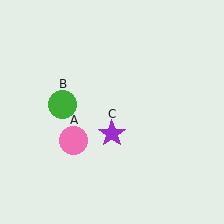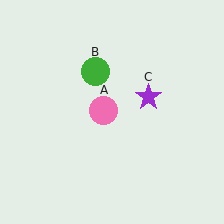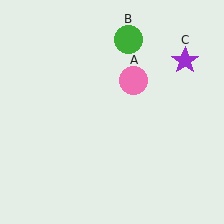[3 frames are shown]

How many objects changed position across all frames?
3 objects changed position: pink circle (object A), green circle (object B), purple star (object C).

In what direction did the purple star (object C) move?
The purple star (object C) moved up and to the right.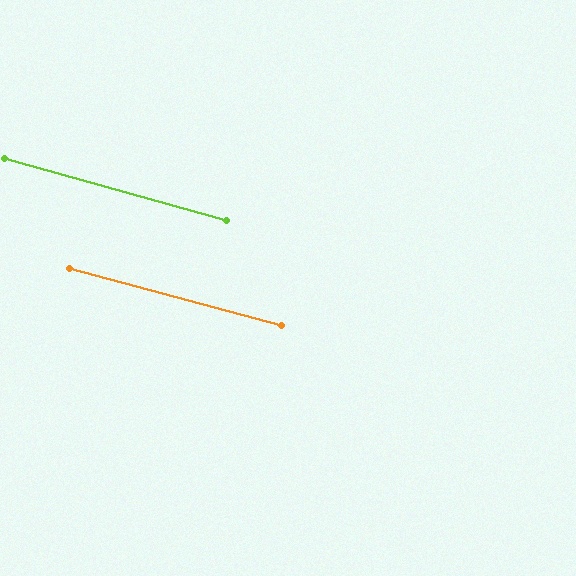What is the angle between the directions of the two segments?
Approximately 1 degree.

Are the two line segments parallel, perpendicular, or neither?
Parallel — their directions differ by only 0.6°.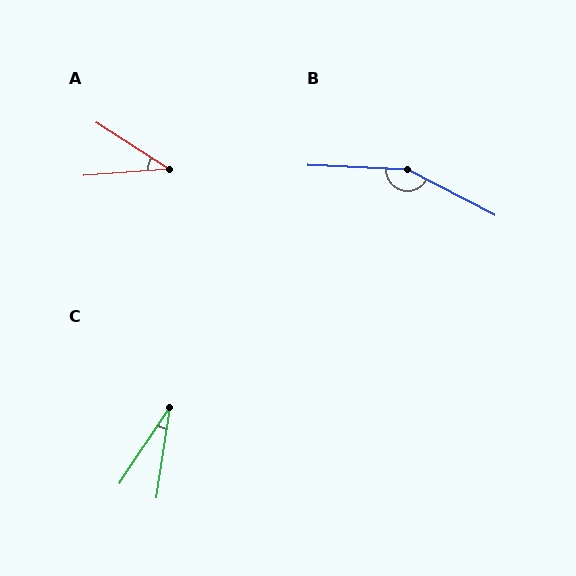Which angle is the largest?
B, at approximately 155 degrees.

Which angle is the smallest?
C, at approximately 25 degrees.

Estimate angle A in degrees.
Approximately 37 degrees.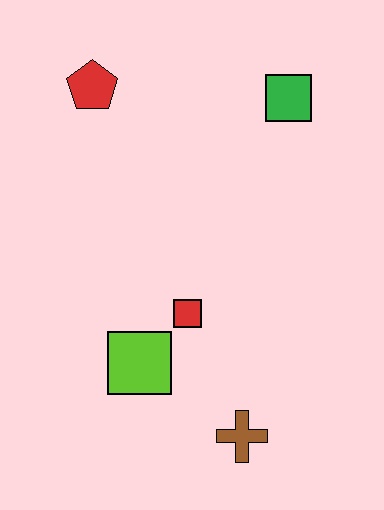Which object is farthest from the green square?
The brown cross is farthest from the green square.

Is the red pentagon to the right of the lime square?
No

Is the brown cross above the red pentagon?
No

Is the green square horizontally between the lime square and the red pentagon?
No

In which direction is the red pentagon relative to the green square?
The red pentagon is to the left of the green square.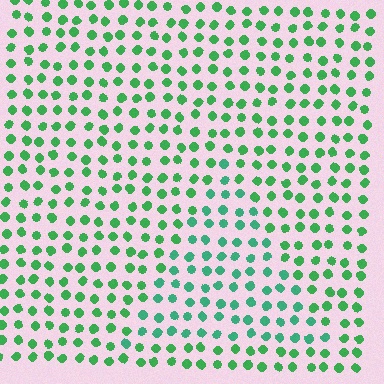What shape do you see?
I see a triangle.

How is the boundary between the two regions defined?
The boundary is defined purely by a slight shift in hue (about 23 degrees). Spacing, size, and orientation are identical on both sides.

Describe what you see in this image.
The image is filled with small green elements in a uniform arrangement. A triangle-shaped region is visible where the elements are tinted to a slightly different hue, forming a subtle color boundary.